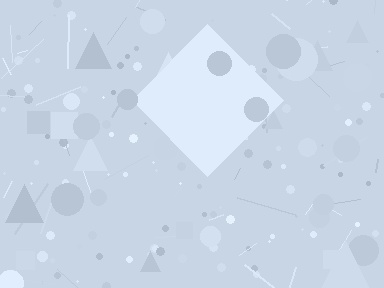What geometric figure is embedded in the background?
A diamond is embedded in the background.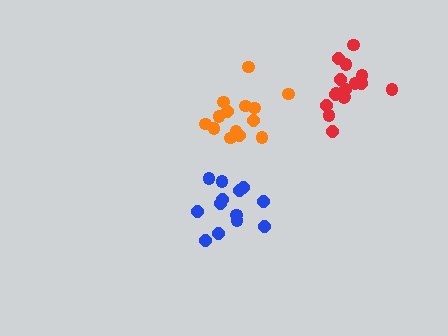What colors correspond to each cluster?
The clusters are colored: red, blue, orange.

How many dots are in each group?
Group 1: 16 dots, Group 2: 13 dots, Group 3: 14 dots (43 total).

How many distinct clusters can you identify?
There are 3 distinct clusters.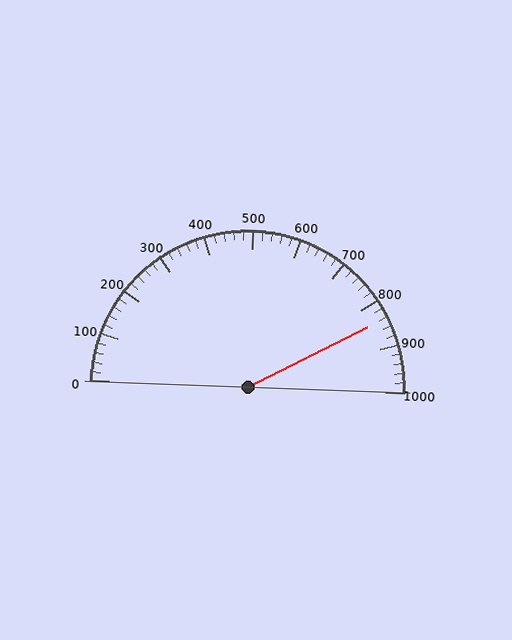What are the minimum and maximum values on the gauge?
The gauge ranges from 0 to 1000.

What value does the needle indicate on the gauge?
The needle indicates approximately 840.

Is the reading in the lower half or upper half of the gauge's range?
The reading is in the upper half of the range (0 to 1000).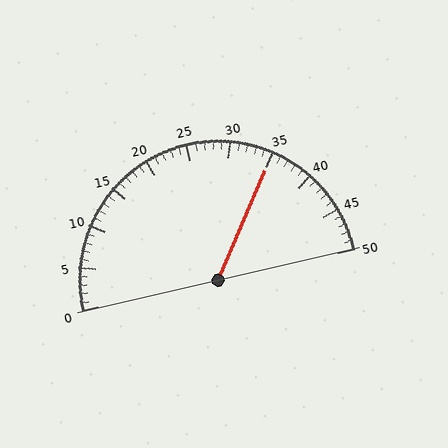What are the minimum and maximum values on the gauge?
The gauge ranges from 0 to 50.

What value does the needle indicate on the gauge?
The needle indicates approximately 35.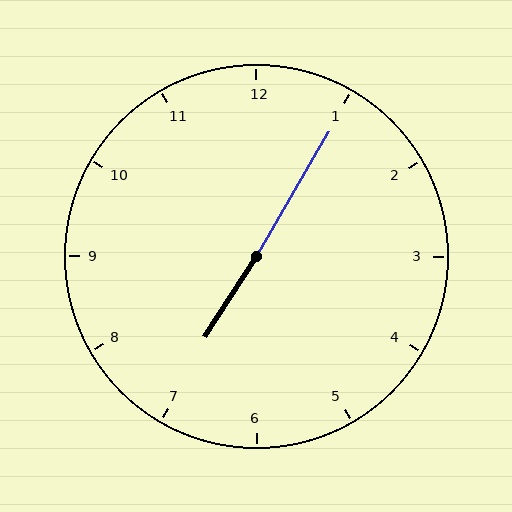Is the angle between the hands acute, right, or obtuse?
It is obtuse.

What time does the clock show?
7:05.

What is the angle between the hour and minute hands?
Approximately 178 degrees.